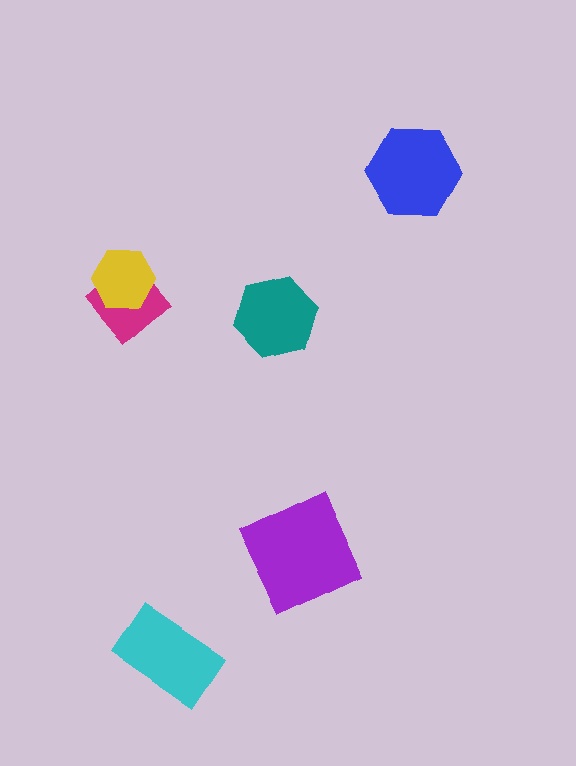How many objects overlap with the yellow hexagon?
1 object overlaps with the yellow hexagon.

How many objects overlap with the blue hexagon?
0 objects overlap with the blue hexagon.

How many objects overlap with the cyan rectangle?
0 objects overlap with the cyan rectangle.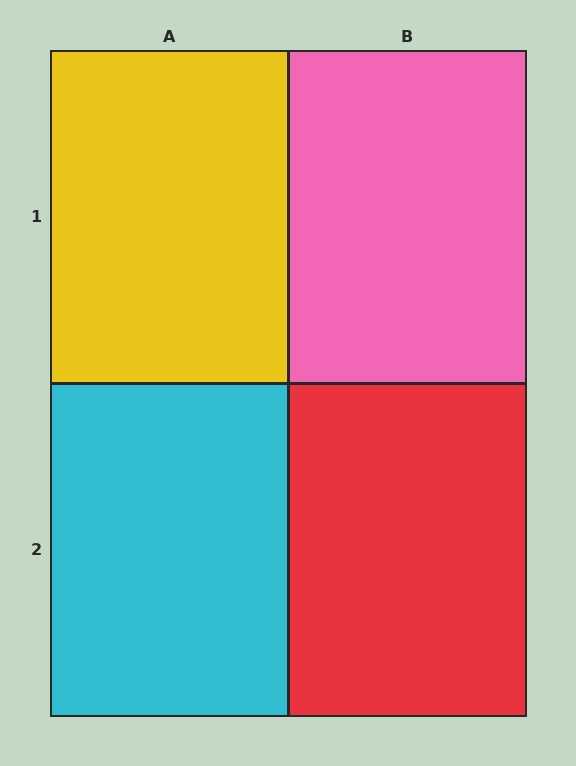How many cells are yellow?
1 cell is yellow.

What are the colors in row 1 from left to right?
Yellow, pink.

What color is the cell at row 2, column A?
Cyan.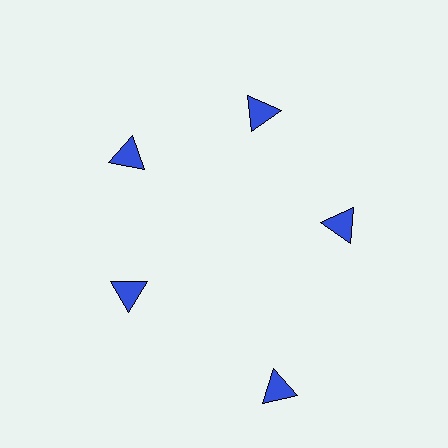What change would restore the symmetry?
The symmetry would be restored by moving it inward, back onto the ring so that all 5 triangles sit at equal angles and equal distance from the center.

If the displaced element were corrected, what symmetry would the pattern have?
It would have 5-fold rotational symmetry — the pattern would map onto itself every 72 degrees.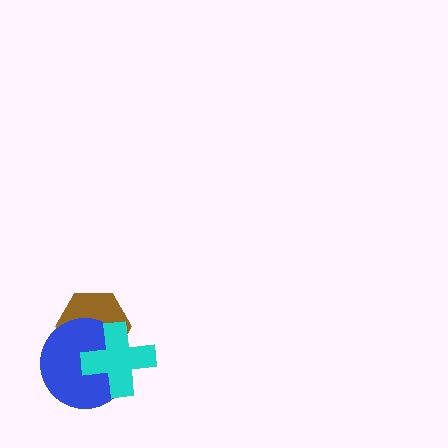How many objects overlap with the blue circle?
2 objects overlap with the blue circle.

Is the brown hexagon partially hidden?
Yes, it is partially covered by another shape.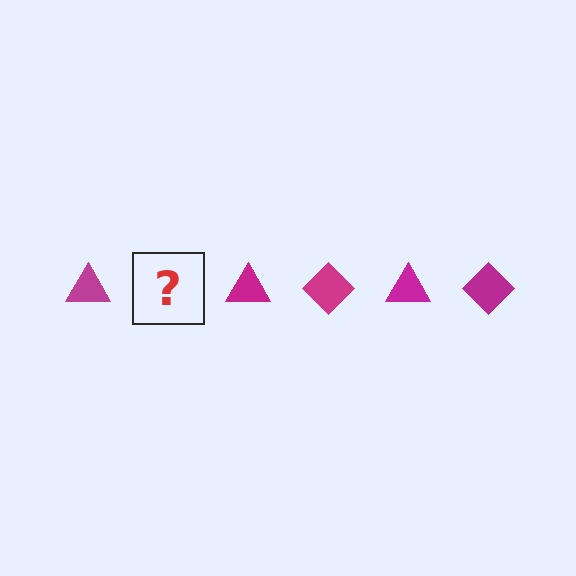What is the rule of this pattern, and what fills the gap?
The rule is that the pattern cycles through triangle, diamond shapes in magenta. The gap should be filled with a magenta diamond.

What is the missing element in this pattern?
The missing element is a magenta diamond.